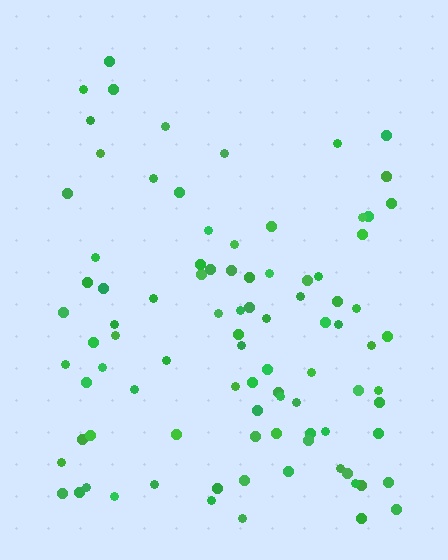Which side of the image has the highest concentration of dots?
The bottom.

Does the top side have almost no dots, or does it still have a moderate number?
Still a moderate number, just noticeably fewer than the bottom.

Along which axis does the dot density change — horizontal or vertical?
Vertical.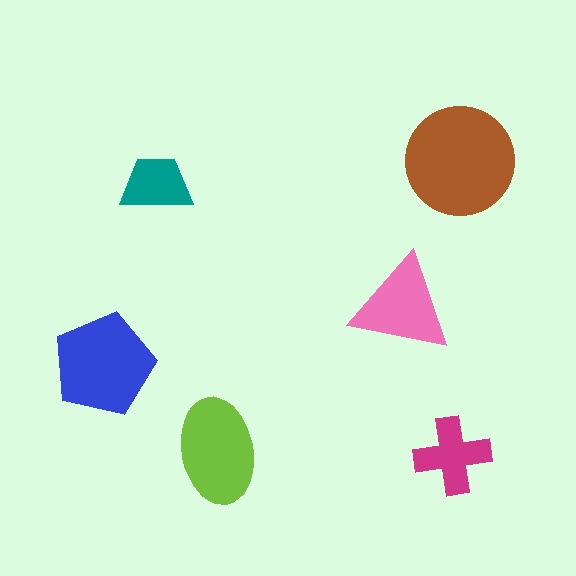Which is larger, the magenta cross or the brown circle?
The brown circle.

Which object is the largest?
The brown circle.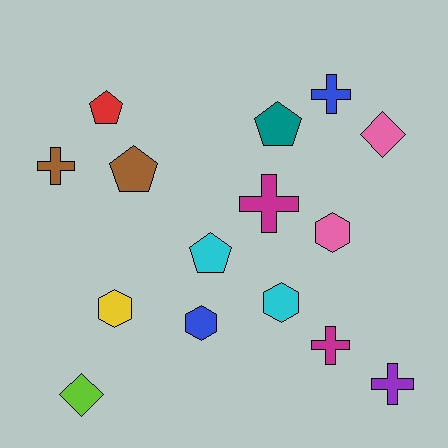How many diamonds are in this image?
There are 2 diamonds.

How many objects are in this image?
There are 15 objects.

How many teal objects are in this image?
There is 1 teal object.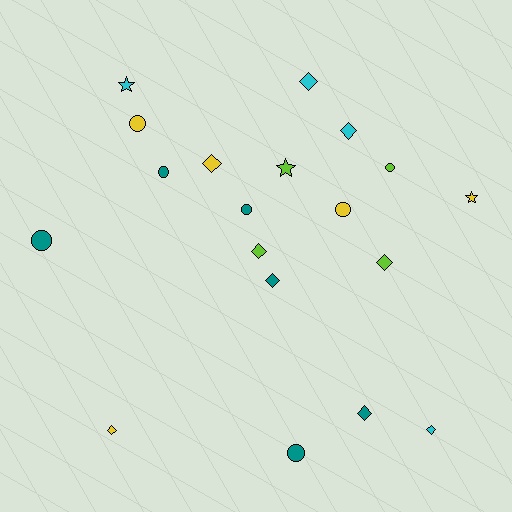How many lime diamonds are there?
There are 2 lime diamonds.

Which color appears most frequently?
Teal, with 6 objects.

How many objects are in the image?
There are 19 objects.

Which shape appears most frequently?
Diamond, with 9 objects.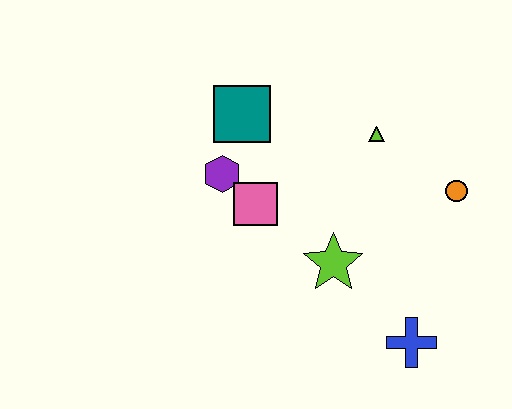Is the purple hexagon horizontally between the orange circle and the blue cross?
No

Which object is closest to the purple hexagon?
The pink square is closest to the purple hexagon.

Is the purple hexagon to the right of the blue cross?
No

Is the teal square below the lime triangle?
No